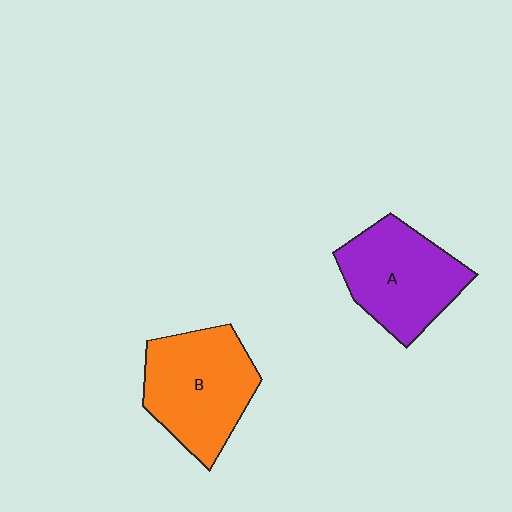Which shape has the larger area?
Shape B (orange).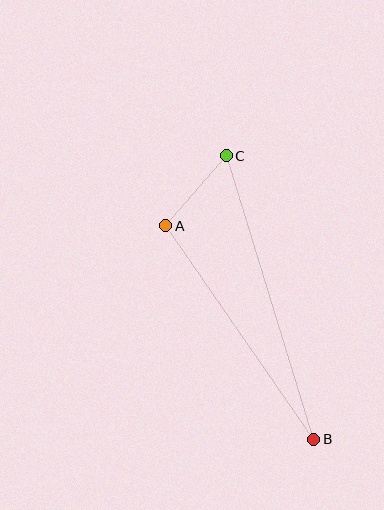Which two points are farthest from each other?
Points B and C are farthest from each other.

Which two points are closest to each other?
Points A and C are closest to each other.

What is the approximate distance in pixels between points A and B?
The distance between A and B is approximately 260 pixels.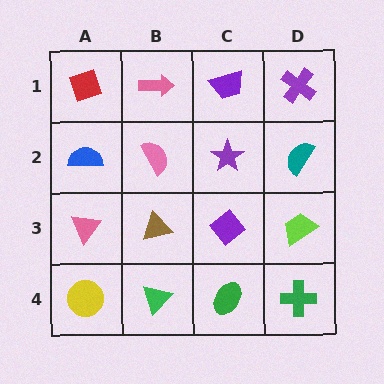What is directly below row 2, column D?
A lime trapezoid.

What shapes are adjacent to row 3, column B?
A pink semicircle (row 2, column B), a green triangle (row 4, column B), a pink triangle (row 3, column A), a purple diamond (row 3, column C).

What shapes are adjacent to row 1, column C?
A purple star (row 2, column C), a pink arrow (row 1, column B), a purple cross (row 1, column D).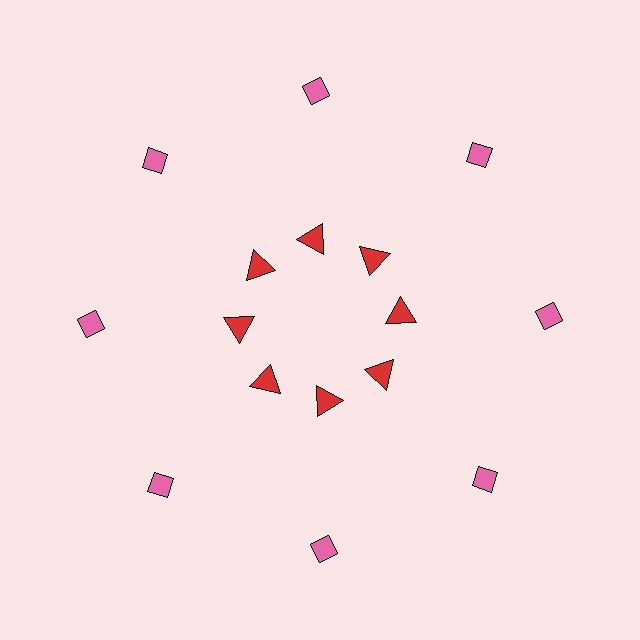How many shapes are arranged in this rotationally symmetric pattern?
There are 16 shapes, arranged in 8 groups of 2.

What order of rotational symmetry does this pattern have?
This pattern has 8-fold rotational symmetry.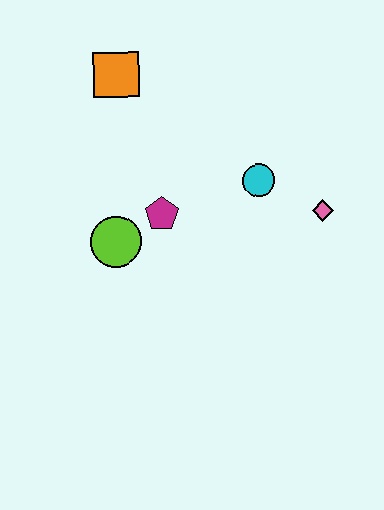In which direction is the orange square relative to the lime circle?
The orange square is above the lime circle.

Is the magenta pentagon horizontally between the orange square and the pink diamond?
Yes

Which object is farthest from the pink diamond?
The orange square is farthest from the pink diamond.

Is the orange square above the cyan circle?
Yes